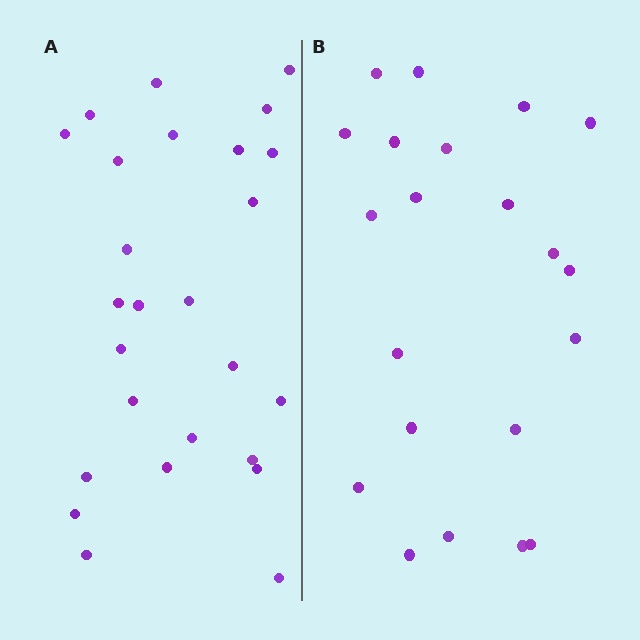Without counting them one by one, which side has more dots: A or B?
Region A (the left region) has more dots.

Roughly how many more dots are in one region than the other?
Region A has about 5 more dots than region B.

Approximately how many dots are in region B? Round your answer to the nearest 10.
About 20 dots. (The exact count is 21, which rounds to 20.)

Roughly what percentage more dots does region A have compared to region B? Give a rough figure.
About 25% more.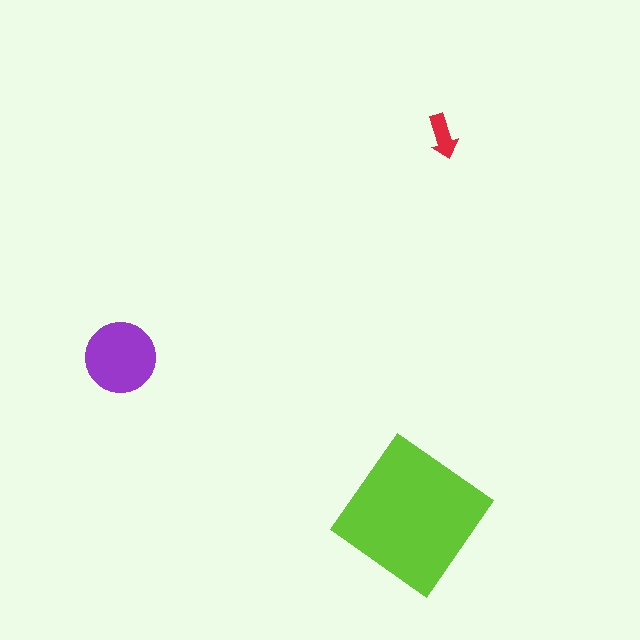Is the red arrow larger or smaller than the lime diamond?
Smaller.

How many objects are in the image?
There are 3 objects in the image.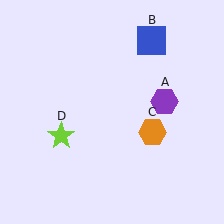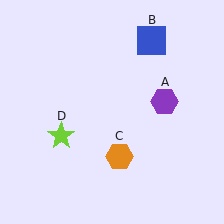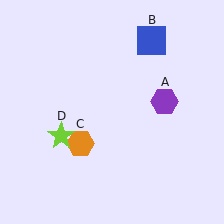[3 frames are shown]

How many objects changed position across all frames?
1 object changed position: orange hexagon (object C).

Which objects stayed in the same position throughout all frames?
Purple hexagon (object A) and blue square (object B) and lime star (object D) remained stationary.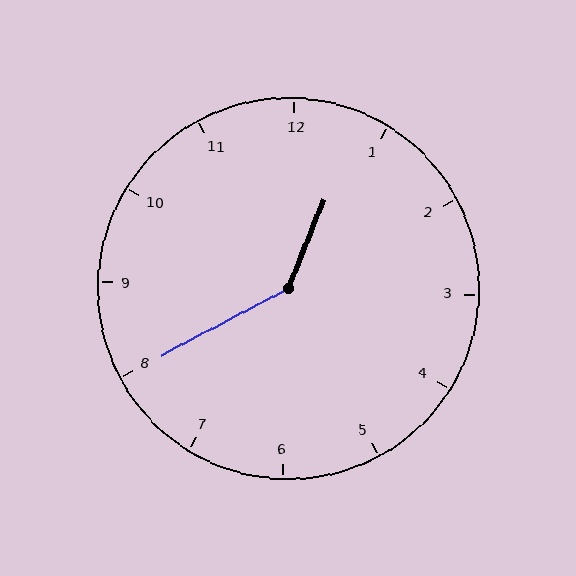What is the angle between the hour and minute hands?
Approximately 140 degrees.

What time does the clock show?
12:40.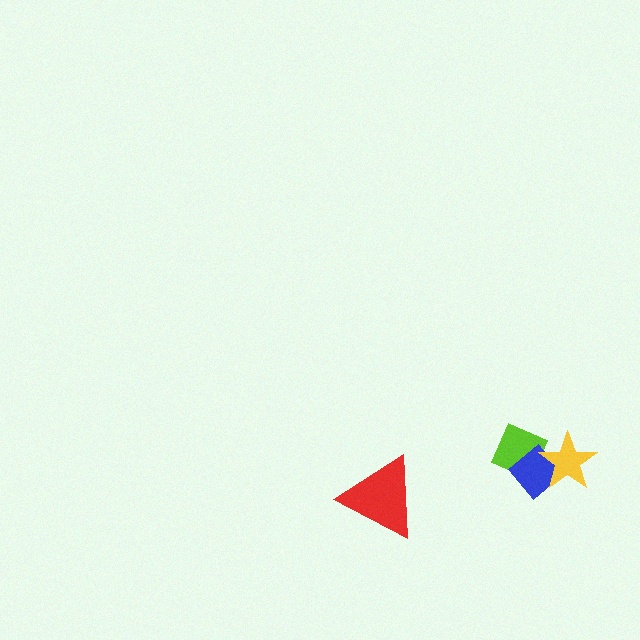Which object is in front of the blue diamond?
The yellow star is in front of the blue diamond.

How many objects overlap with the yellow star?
2 objects overlap with the yellow star.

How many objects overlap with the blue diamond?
2 objects overlap with the blue diamond.